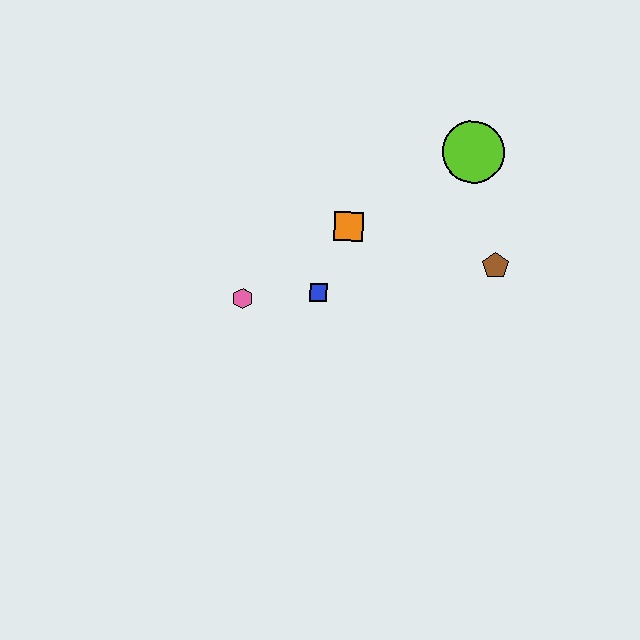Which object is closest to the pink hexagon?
The blue square is closest to the pink hexagon.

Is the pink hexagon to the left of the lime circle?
Yes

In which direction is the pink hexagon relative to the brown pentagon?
The pink hexagon is to the left of the brown pentagon.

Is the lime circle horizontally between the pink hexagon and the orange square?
No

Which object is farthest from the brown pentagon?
The pink hexagon is farthest from the brown pentagon.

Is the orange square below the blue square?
No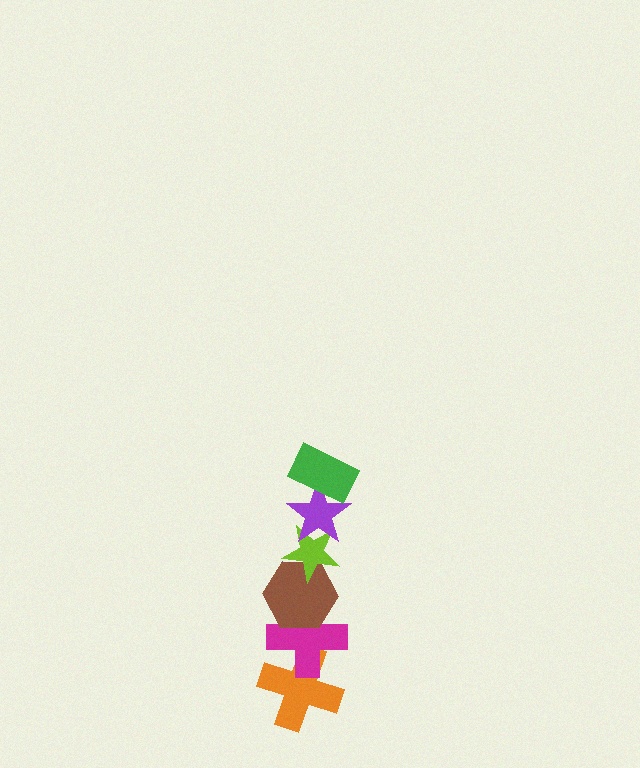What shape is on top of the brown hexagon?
The lime star is on top of the brown hexagon.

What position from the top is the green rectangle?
The green rectangle is 1st from the top.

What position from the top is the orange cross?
The orange cross is 6th from the top.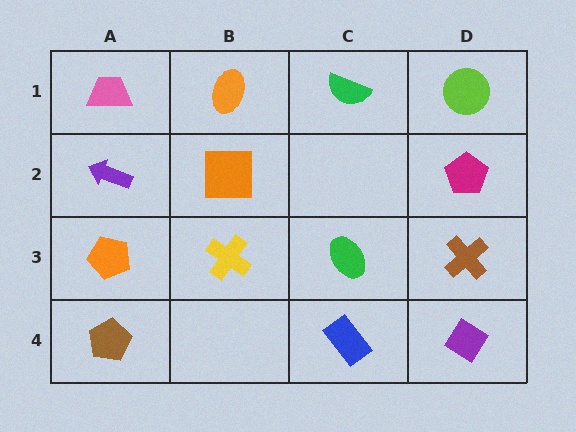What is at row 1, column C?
A green semicircle.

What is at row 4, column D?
A purple diamond.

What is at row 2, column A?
A purple arrow.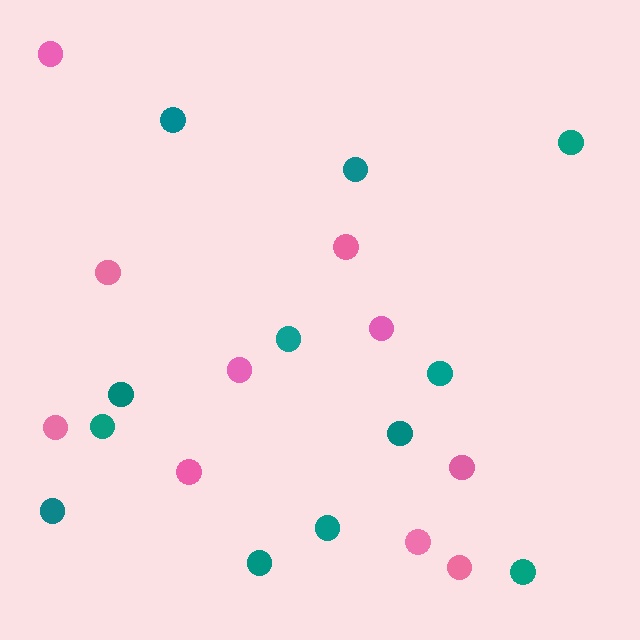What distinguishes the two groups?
There are 2 groups: one group of teal circles (12) and one group of pink circles (10).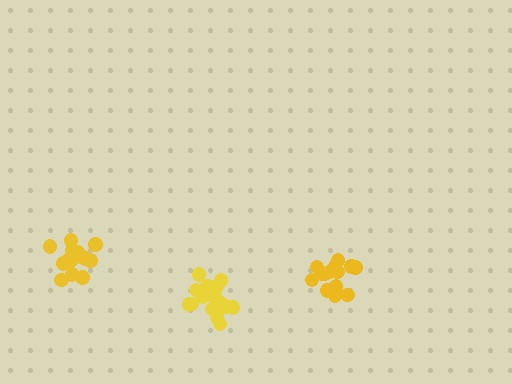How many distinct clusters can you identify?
There are 3 distinct clusters.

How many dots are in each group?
Group 1: 15 dots, Group 2: 14 dots, Group 3: 17 dots (46 total).